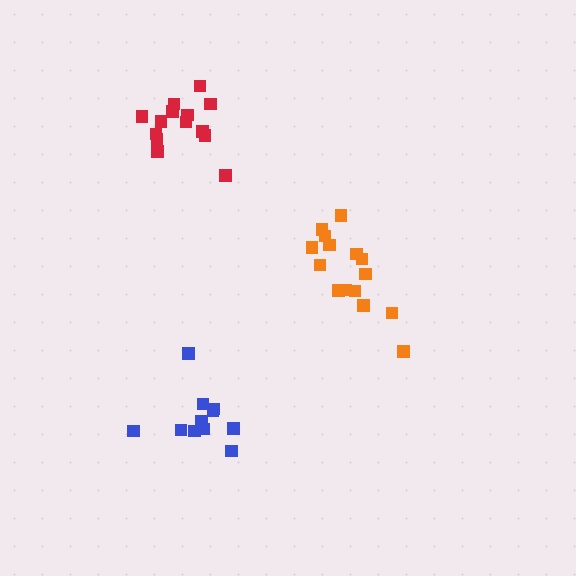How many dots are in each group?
Group 1: 15 dots, Group 2: 14 dots, Group 3: 11 dots (40 total).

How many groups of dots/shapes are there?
There are 3 groups.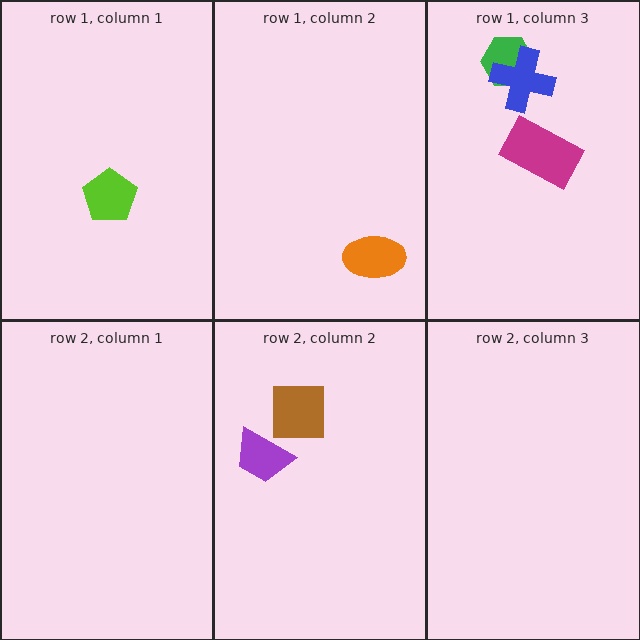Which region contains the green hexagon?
The row 1, column 3 region.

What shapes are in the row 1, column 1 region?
The lime pentagon.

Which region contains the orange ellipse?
The row 1, column 2 region.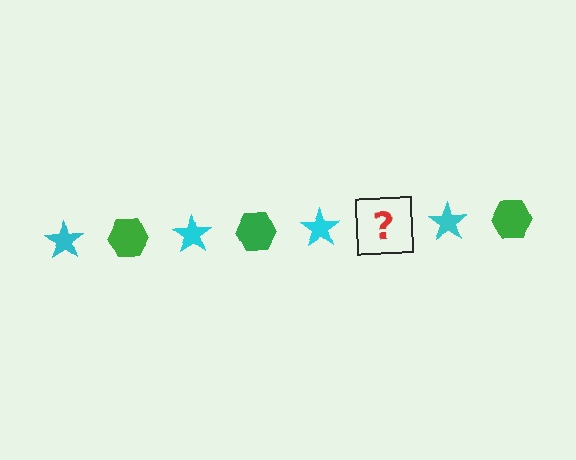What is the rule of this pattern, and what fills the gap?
The rule is that the pattern alternates between cyan star and green hexagon. The gap should be filled with a green hexagon.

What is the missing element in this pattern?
The missing element is a green hexagon.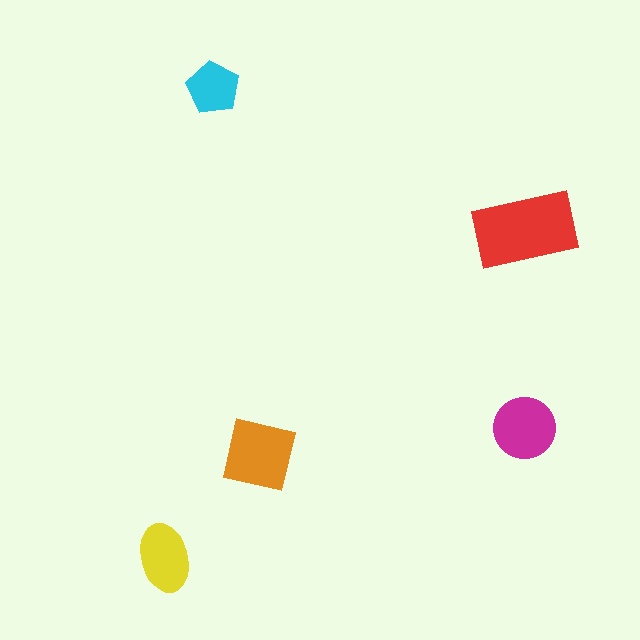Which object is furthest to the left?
The yellow ellipse is leftmost.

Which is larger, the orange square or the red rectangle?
The red rectangle.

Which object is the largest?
The red rectangle.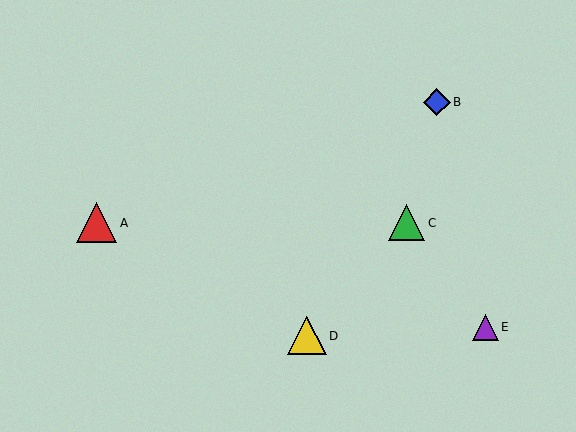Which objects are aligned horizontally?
Objects A, C are aligned horizontally.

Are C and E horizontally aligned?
No, C is at y≈223 and E is at y≈327.